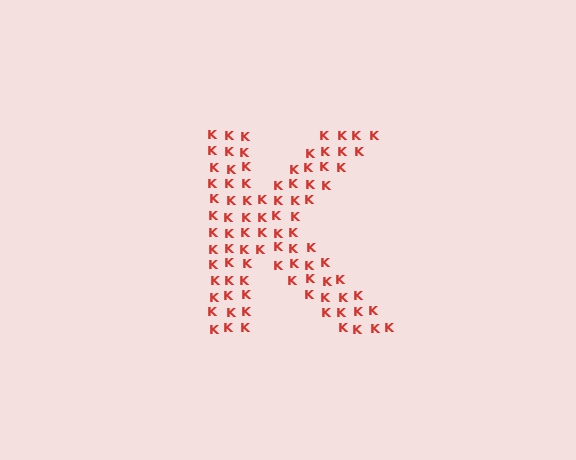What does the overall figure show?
The overall figure shows the letter K.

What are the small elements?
The small elements are letter K's.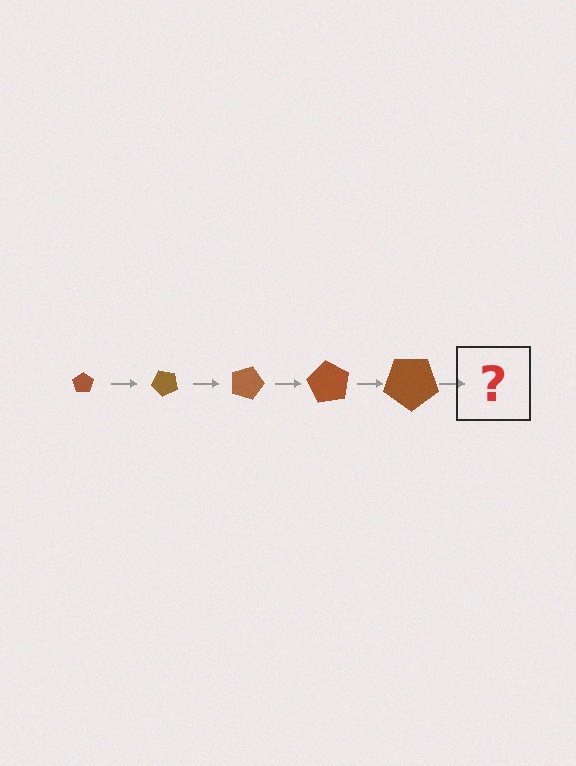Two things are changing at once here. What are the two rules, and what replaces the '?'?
The two rules are that the pentagon grows larger each step and it rotates 45 degrees each step. The '?' should be a pentagon, larger than the previous one and rotated 225 degrees from the start.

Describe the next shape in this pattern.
It should be a pentagon, larger than the previous one and rotated 225 degrees from the start.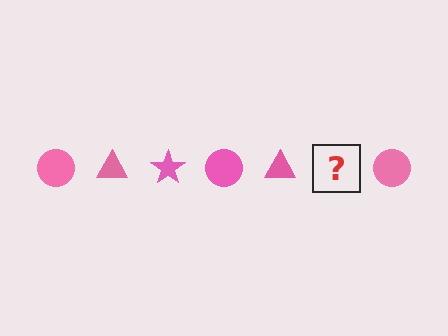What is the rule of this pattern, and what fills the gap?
The rule is that the pattern cycles through circle, triangle, star shapes in pink. The gap should be filled with a pink star.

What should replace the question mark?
The question mark should be replaced with a pink star.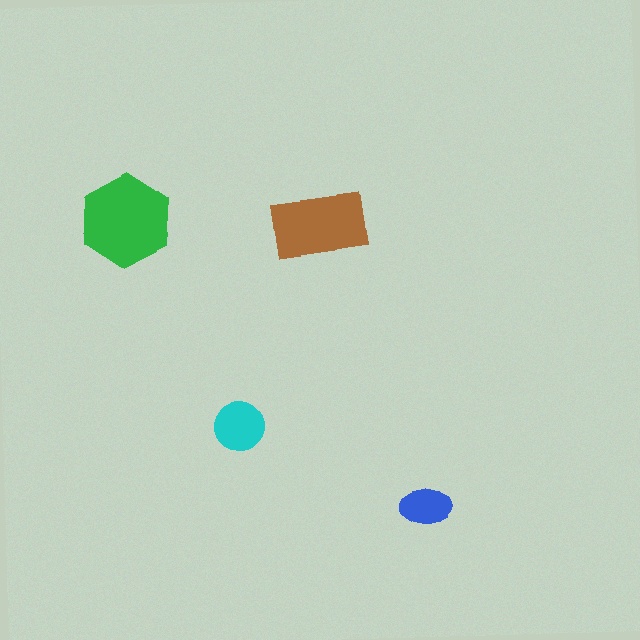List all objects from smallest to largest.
The blue ellipse, the cyan circle, the brown rectangle, the green hexagon.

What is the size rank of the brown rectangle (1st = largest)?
2nd.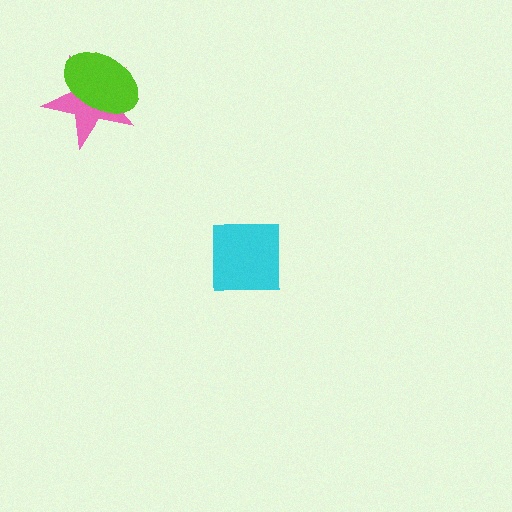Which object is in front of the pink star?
The lime ellipse is in front of the pink star.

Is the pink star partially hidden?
Yes, it is partially covered by another shape.